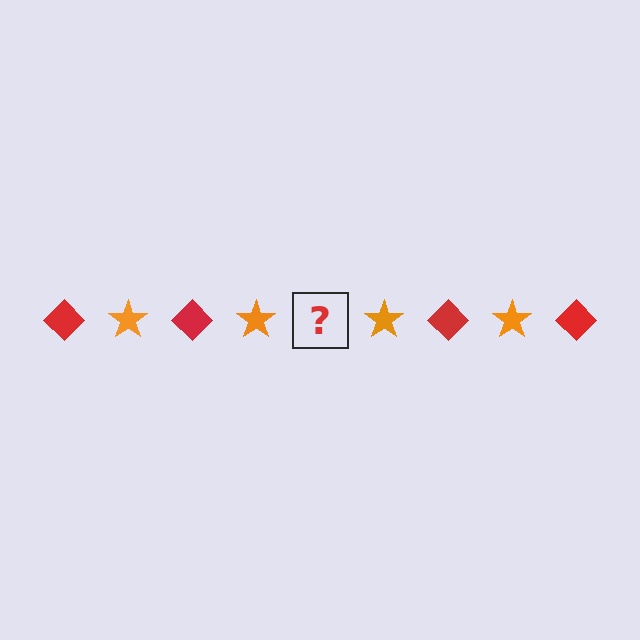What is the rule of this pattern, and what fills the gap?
The rule is that the pattern alternates between red diamond and orange star. The gap should be filled with a red diamond.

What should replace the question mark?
The question mark should be replaced with a red diamond.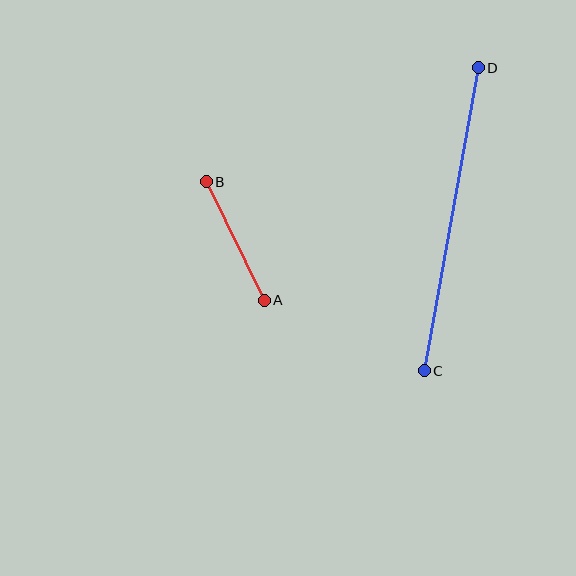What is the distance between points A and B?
The distance is approximately 132 pixels.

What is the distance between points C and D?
The distance is approximately 308 pixels.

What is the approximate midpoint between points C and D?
The midpoint is at approximately (451, 219) pixels.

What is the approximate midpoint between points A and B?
The midpoint is at approximately (235, 241) pixels.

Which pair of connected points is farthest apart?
Points C and D are farthest apart.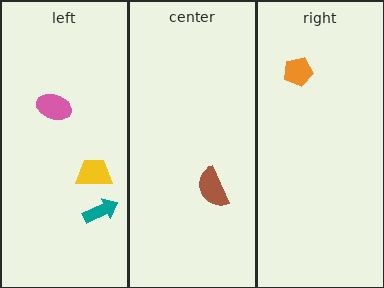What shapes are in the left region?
The teal arrow, the yellow trapezoid, the pink ellipse.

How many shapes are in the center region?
1.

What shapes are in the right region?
The orange pentagon.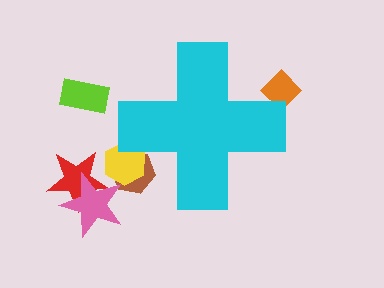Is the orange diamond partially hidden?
Yes, the orange diamond is partially hidden behind the cyan cross.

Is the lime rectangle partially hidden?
No, the lime rectangle is fully visible.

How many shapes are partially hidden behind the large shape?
3 shapes are partially hidden.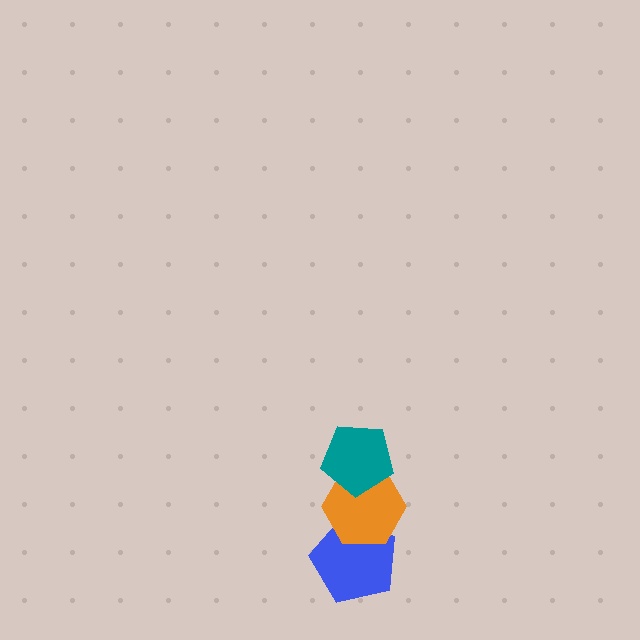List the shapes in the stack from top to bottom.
From top to bottom: the teal pentagon, the orange hexagon, the blue pentagon.